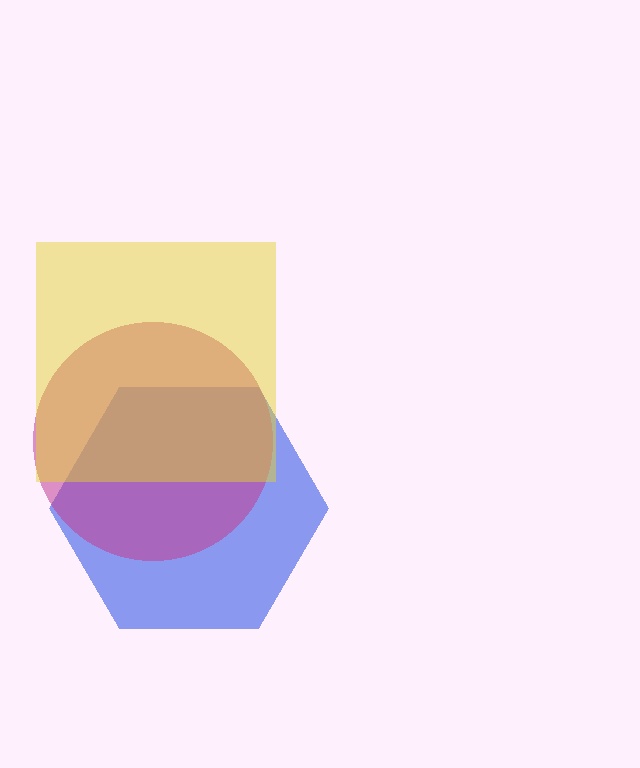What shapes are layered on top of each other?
The layered shapes are: a blue hexagon, a magenta circle, a yellow square.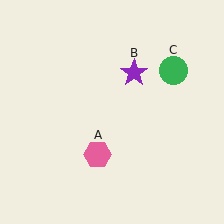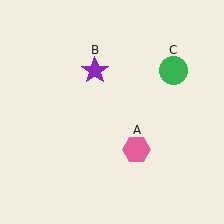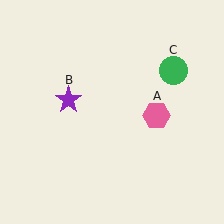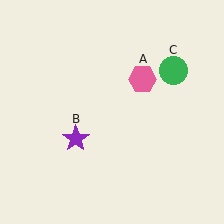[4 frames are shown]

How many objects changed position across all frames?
2 objects changed position: pink hexagon (object A), purple star (object B).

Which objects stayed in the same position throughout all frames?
Green circle (object C) remained stationary.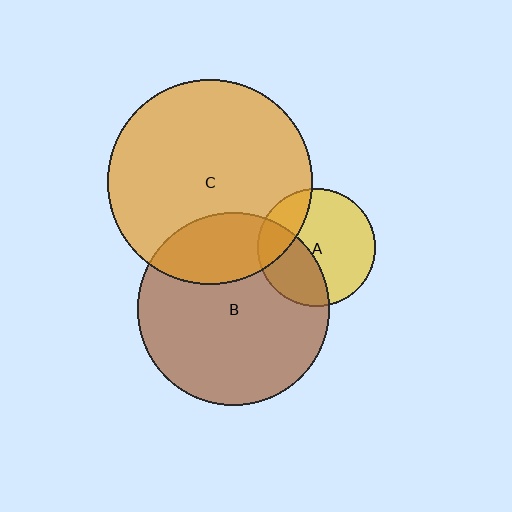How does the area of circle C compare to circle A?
Approximately 3.0 times.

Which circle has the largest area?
Circle C (orange).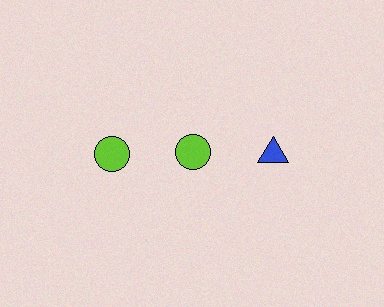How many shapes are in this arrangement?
There are 3 shapes arranged in a grid pattern.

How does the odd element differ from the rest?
It differs in both color (blue instead of lime) and shape (triangle instead of circle).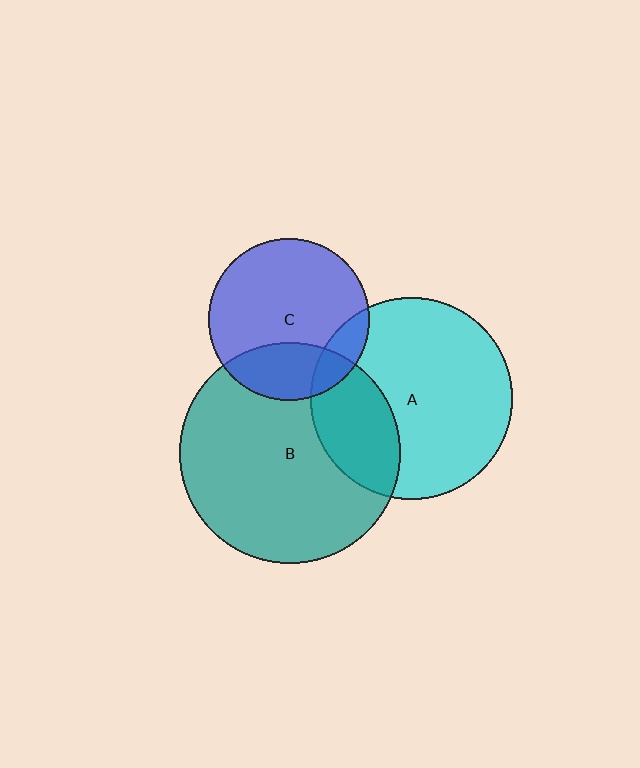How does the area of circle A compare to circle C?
Approximately 1.6 times.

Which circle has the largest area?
Circle B (teal).